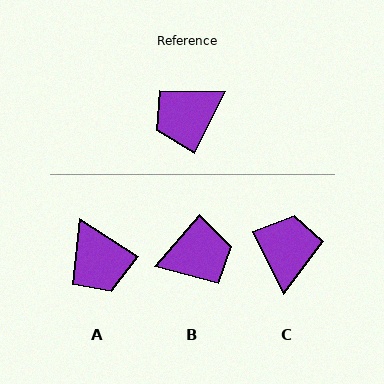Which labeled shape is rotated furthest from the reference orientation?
B, about 166 degrees away.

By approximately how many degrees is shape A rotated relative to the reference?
Approximately 84 degrees counter-clockwise.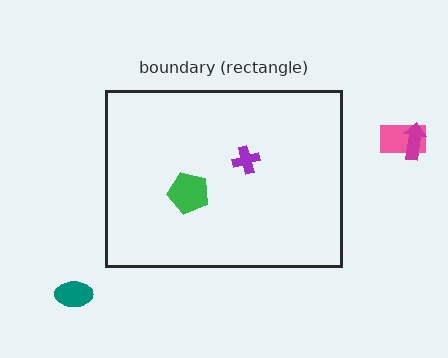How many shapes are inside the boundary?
2 inside, 3 outside.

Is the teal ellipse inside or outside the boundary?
Outside.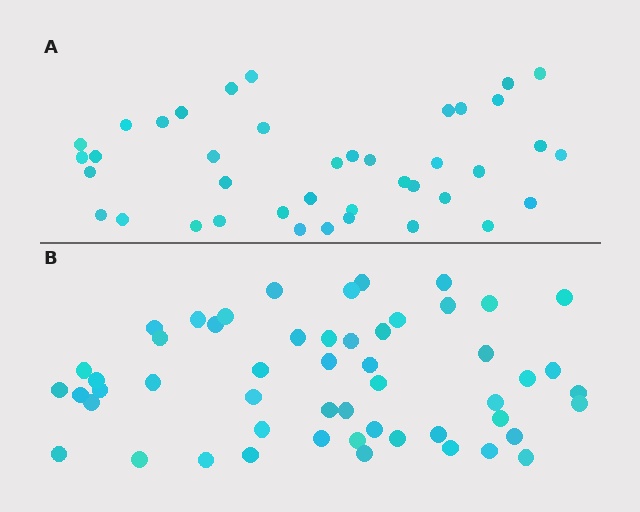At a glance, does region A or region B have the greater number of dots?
Region B (the bottom region) has more dots.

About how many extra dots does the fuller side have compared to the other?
Region B has approximately 15 more dots than region A.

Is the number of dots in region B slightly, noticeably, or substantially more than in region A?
Region B has noticeably more, but not dramatically so. The ratio is roughly 1.3 to 1.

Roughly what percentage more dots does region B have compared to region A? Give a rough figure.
About 30% more.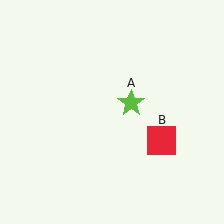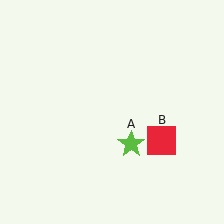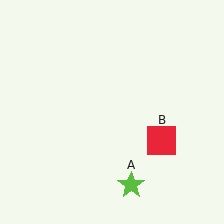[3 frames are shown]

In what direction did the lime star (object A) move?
The lime star (object A) moved down.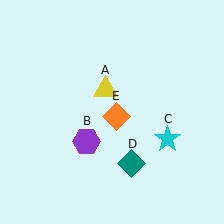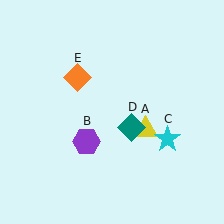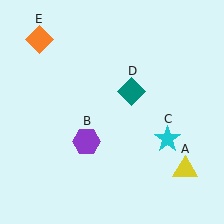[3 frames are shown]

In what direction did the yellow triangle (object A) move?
The yellow triangle (object A) moved down and to the right.